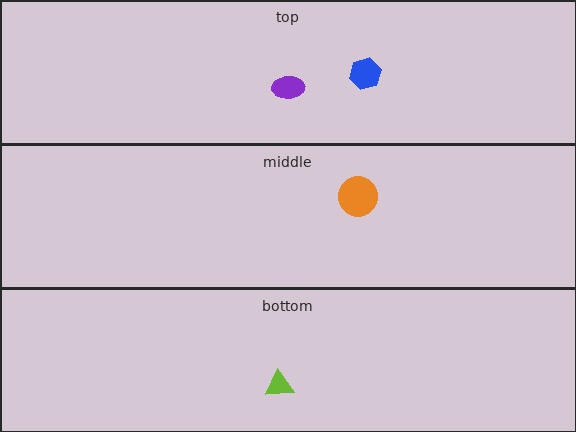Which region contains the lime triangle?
The bottom region.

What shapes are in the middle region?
The orange circle.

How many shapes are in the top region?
2.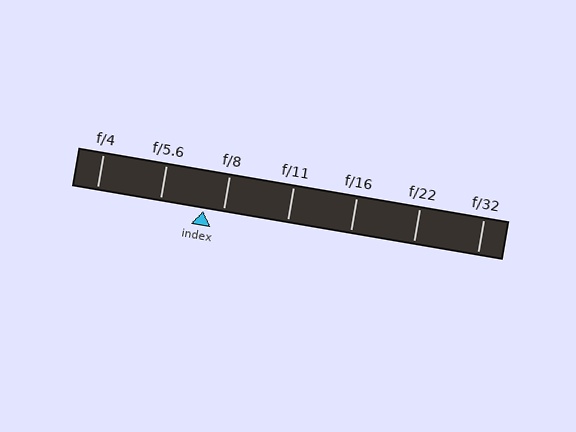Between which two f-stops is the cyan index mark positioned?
The index mark is between f/5.6 and f/8.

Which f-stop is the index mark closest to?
The index mark is closest to f/8.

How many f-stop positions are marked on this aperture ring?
There are 7 f-stop positions marked.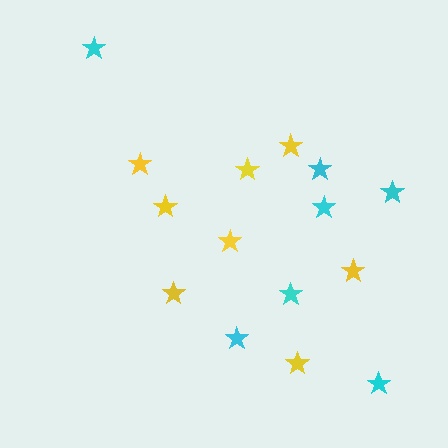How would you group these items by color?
There are 2 groups: one group of yellow stars (8) and one group of cyan stars (7).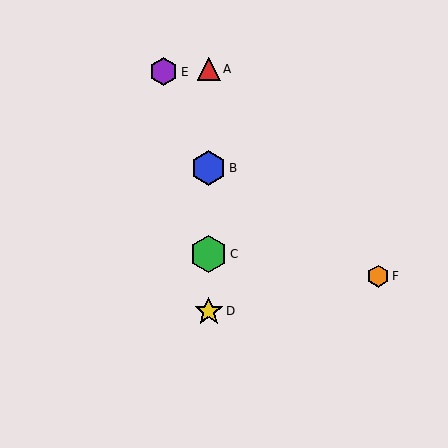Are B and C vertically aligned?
Yes, both are at x≈209.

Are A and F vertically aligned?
No, A is at x≈209 and F is at x≈378.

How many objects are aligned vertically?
4 objects (A, B, C, D) are aligned vertically.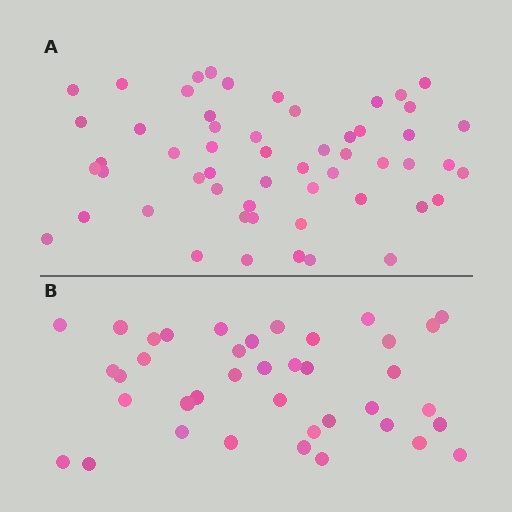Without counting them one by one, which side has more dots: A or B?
Region A (the top region) has more dots.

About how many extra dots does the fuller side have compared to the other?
Region A has approximately 15 more dots than region B.